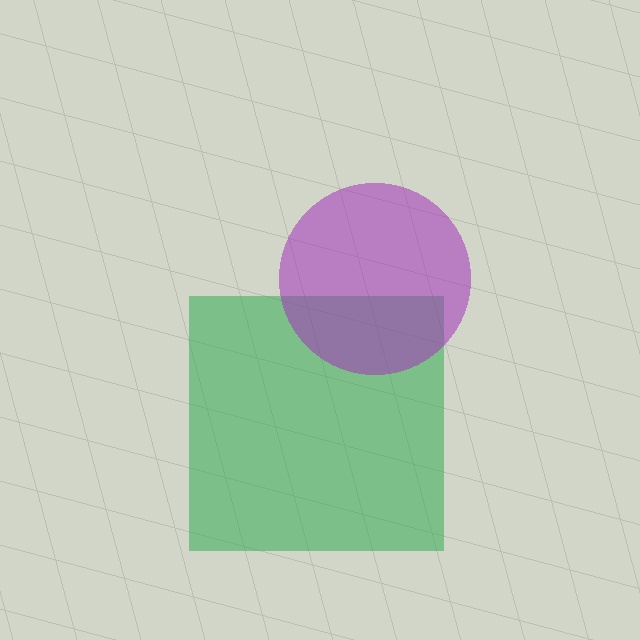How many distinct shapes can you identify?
There are 2 distinct shapes: a green square, a purple circle.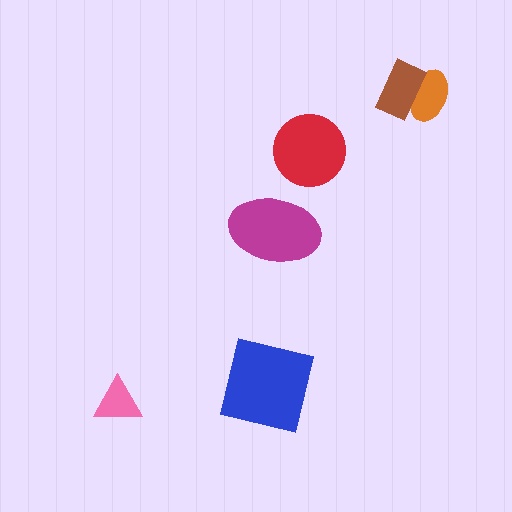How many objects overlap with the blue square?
0 objects overlap with the blue square.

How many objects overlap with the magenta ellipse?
0 objects overlap with the magenta ellipse.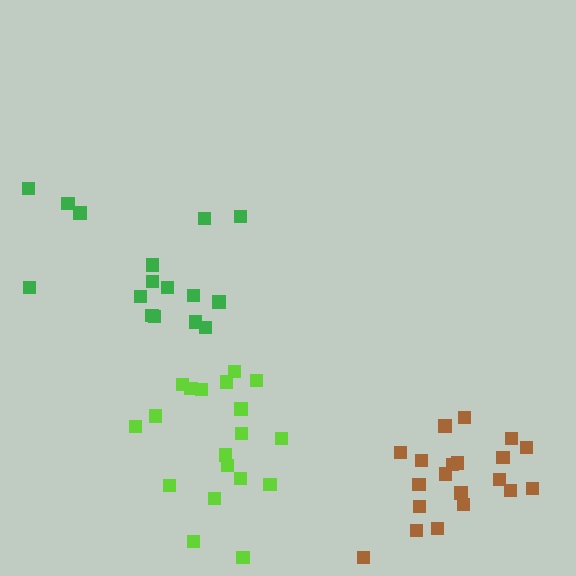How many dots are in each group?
Group 1: 20 dots, Group 2: 20 dots, Group 3: 16 dots (56 total).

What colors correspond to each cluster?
The clusters are colored: lime, brown, green.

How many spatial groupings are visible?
There are 3 spatial groupings.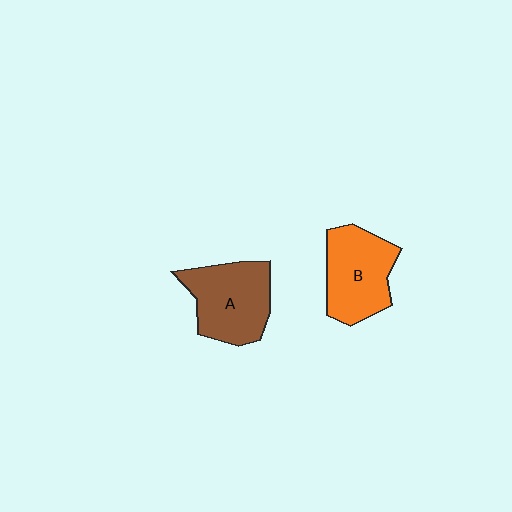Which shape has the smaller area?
Shape B (orange).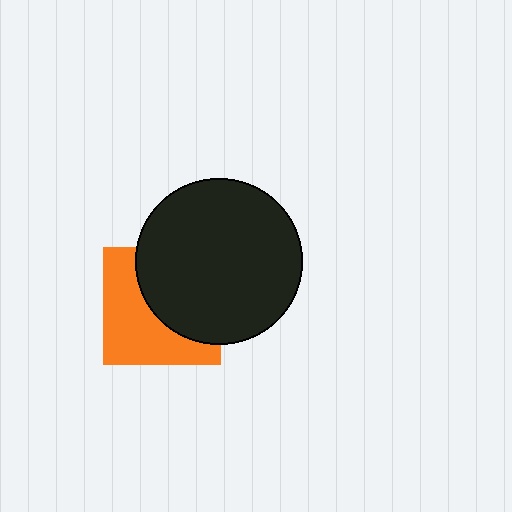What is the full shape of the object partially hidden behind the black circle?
The partially hidden object is an orange square.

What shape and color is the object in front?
The object in front is a black circle.